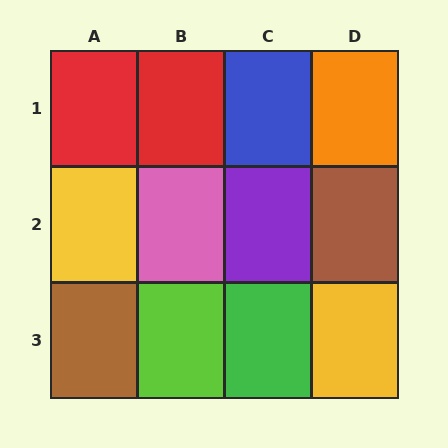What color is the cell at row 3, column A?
Brown.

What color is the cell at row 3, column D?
Yellow.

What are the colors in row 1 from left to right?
Red, red, blue, orange.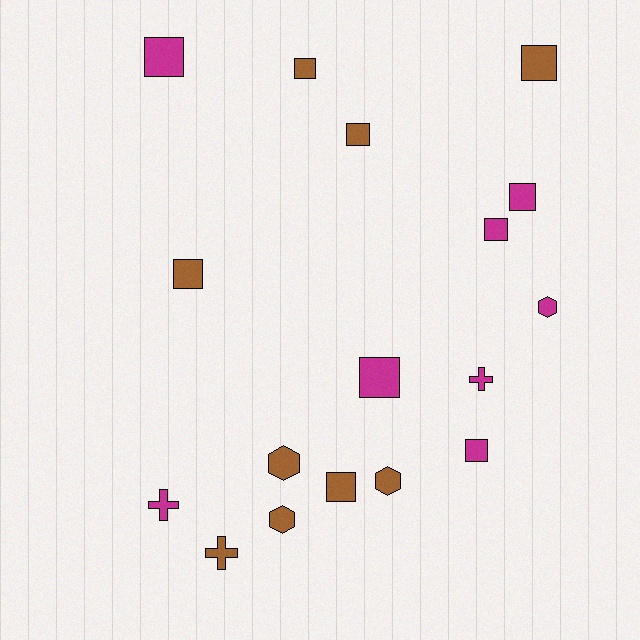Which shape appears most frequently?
Square, with 10 objects.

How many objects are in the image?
There are 17 objects.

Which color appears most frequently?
Brown, with 9 objects.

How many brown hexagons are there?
There are 3 brown hexagons.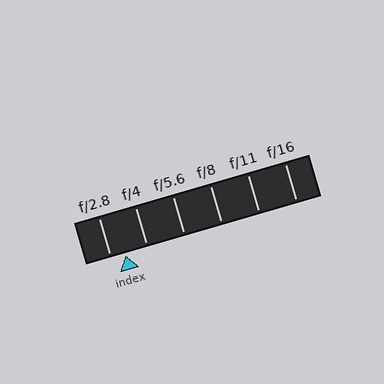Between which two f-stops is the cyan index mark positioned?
The index mark is between f/2.8 and f/4.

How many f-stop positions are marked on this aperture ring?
There are 6 f-stop positions marked.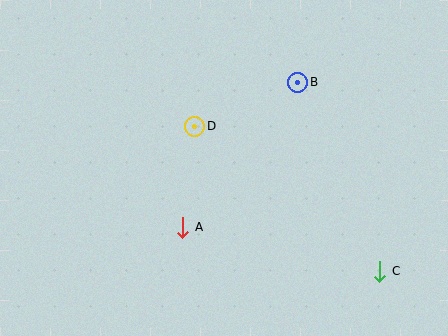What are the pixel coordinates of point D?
Point D is at (195, 126).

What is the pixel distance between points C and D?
The distance between C and D is 235 pixels.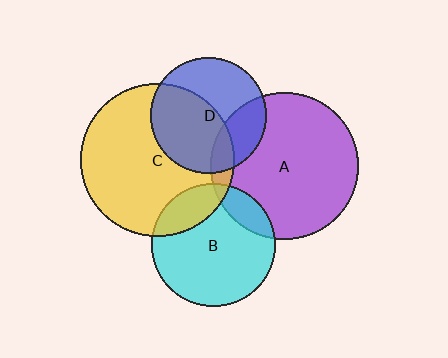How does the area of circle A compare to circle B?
Approximately 1.4 times.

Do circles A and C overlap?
Yes.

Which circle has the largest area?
Circle C (yellow).